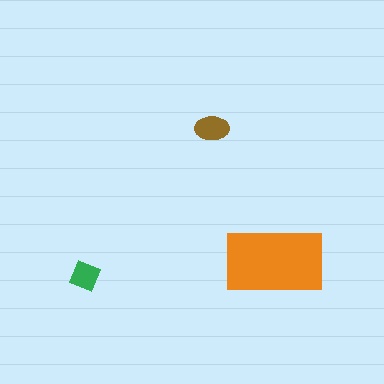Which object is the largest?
The orange rectangle.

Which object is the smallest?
The green diamond.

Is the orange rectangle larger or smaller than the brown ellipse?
Larger.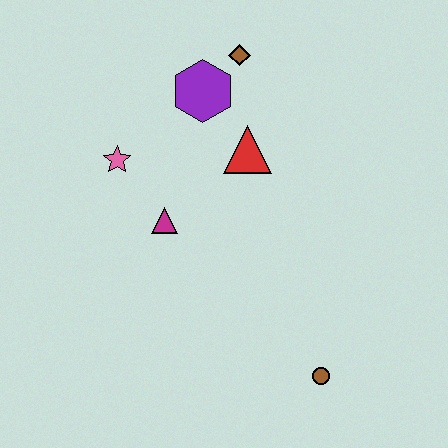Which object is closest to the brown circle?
The magenta triangle is closest to the brown circle.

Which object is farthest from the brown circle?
The brown diamond is farthest from the brown circle.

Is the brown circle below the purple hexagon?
Yes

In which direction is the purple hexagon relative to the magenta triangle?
The purple hexagon is above the magenta triangle.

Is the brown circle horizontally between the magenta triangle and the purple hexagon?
No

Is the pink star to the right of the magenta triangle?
No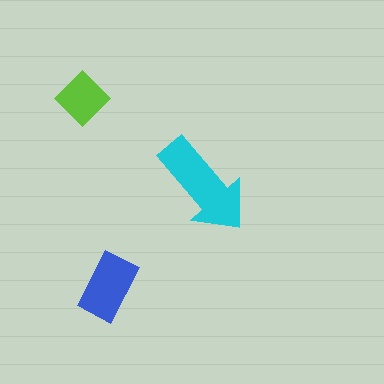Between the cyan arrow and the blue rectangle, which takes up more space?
The cyan arrow.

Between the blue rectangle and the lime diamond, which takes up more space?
The blue rectangle.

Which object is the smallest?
The lime diamond.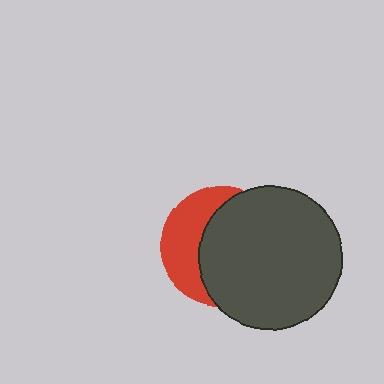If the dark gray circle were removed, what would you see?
You would see the complete red circle.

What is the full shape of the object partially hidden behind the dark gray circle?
The partially hidden object is a red circle.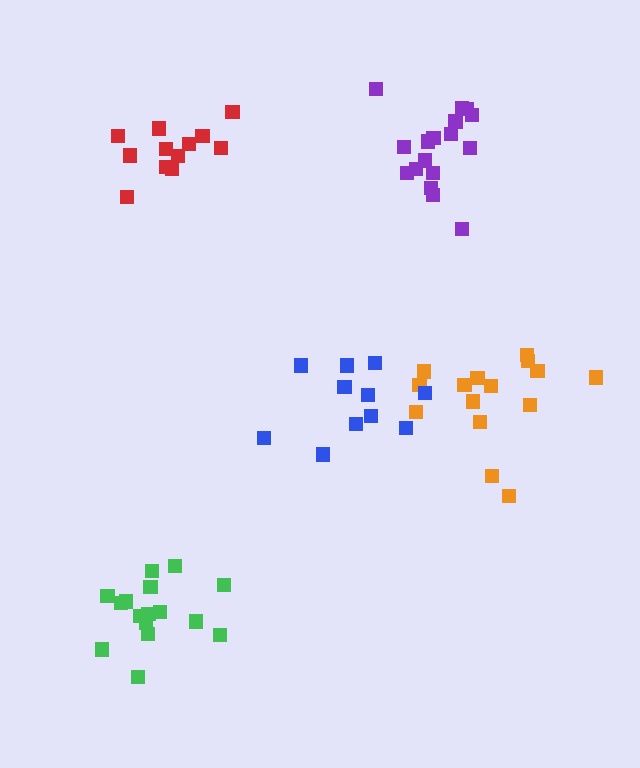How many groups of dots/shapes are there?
There are 5 groups.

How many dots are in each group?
Group 1: 16 dots, Group 2: 12 dots, Group 3: 17 dots, Group 4: 15 dots, Group 5: 11 dots (71 total).